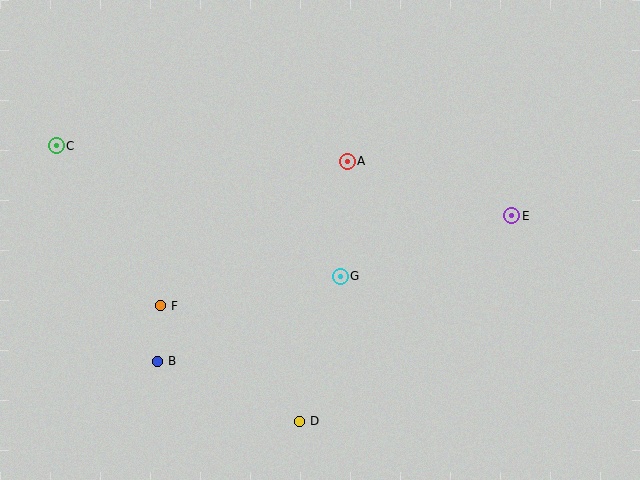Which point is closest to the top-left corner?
Point C is closest to the top-left corner.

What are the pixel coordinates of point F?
Point F is at (160, 306).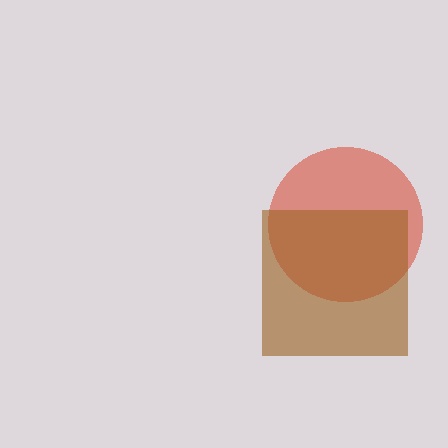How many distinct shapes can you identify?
There are 2 distinct shapes: a red circle, a brown square.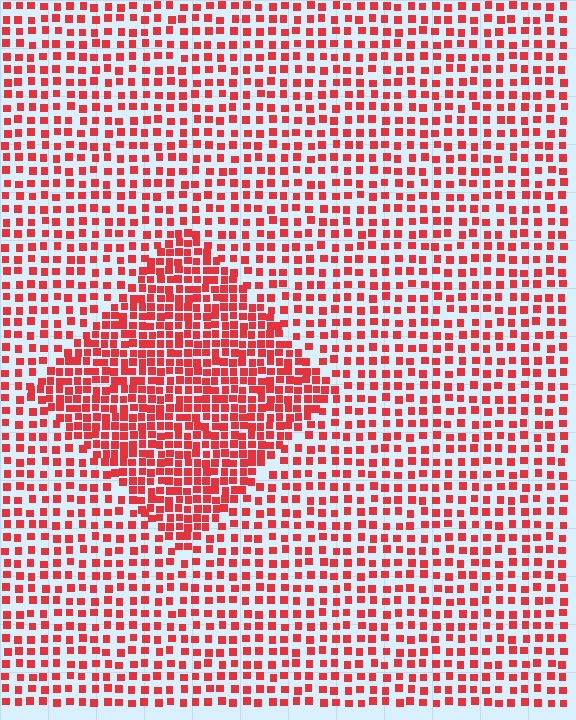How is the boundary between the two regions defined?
The boundary is defined by a change in element density (approximately 1.9x ratio). All elements are the same color, size, and shape.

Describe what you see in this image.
The image contains small red elements arranged at two different densities. A diamond-shaped region is visible where the elements are more densely packed than the surrounding area.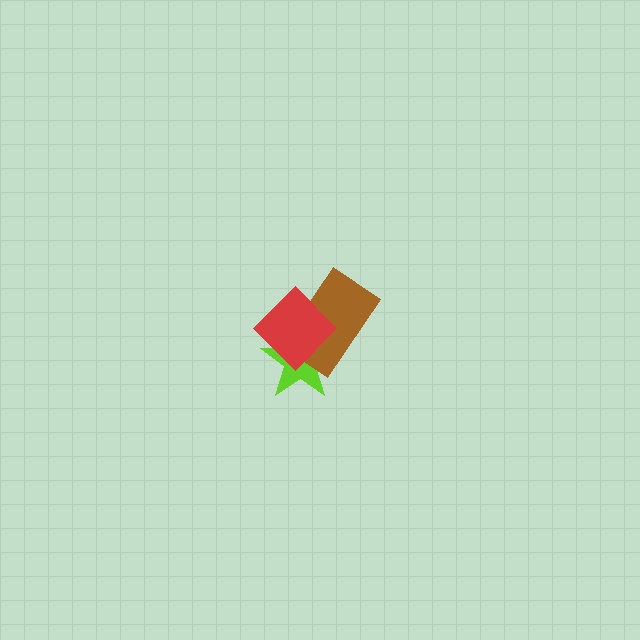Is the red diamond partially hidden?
No, no other shape covers it.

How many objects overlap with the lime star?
2 objects overlap with the lime star.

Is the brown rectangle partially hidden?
Yes, it is partially covered by another shape.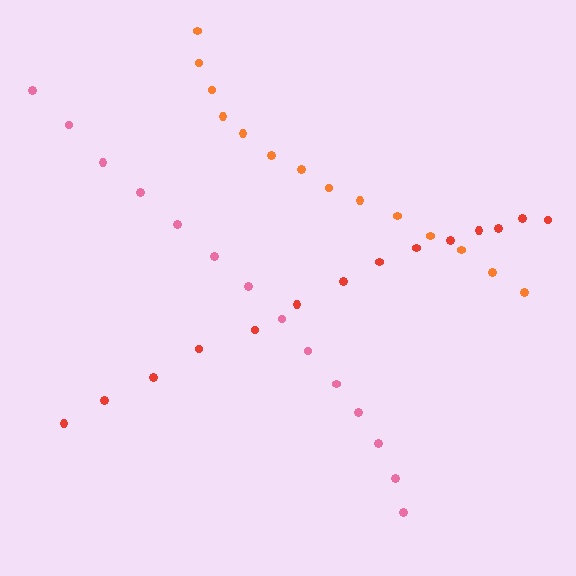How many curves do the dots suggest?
There are 3 distinct paths.